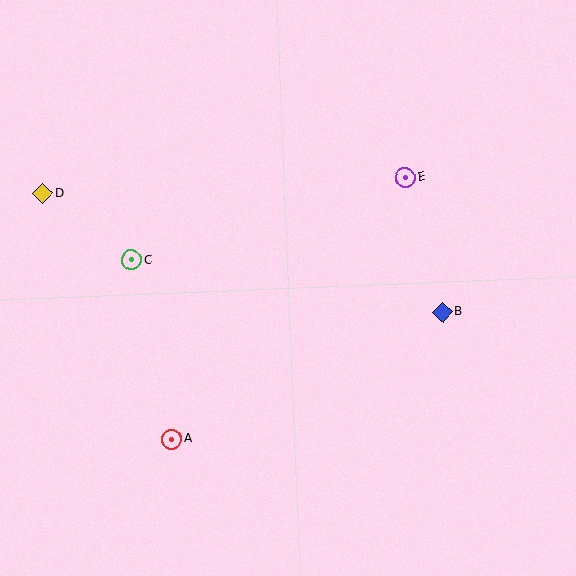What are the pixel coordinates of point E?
Point E is at (406, 177).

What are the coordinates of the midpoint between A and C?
The midpoint between A and C is at (152, 349).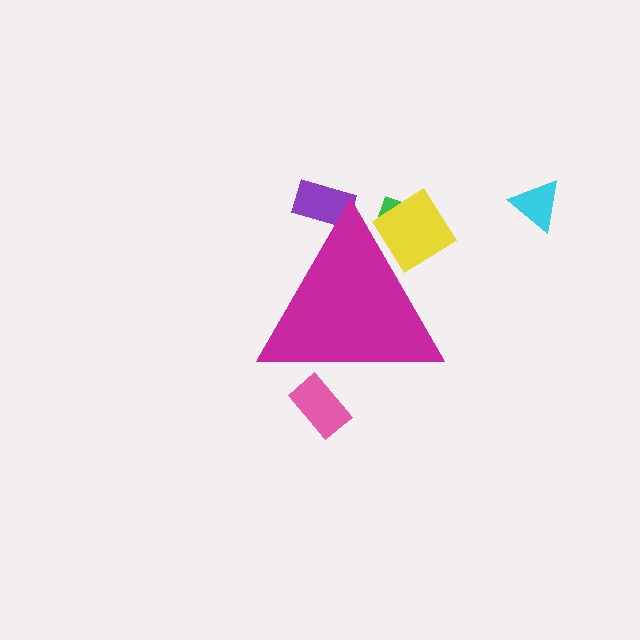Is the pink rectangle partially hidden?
Yes, the pink rectangle is partially hidden behind the magenta triangle.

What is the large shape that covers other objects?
A magenta triangle.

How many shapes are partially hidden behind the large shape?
4 shapes are partially hidden.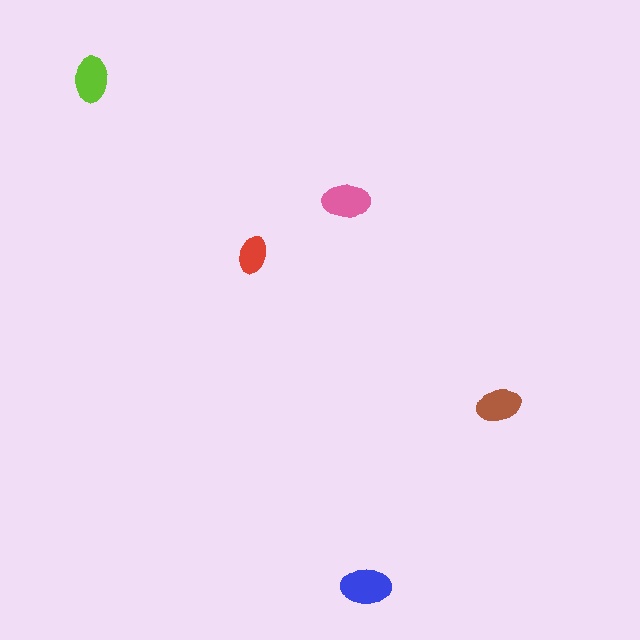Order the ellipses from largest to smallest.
the blue one, the pink one, the lime one, the brown one, the red one.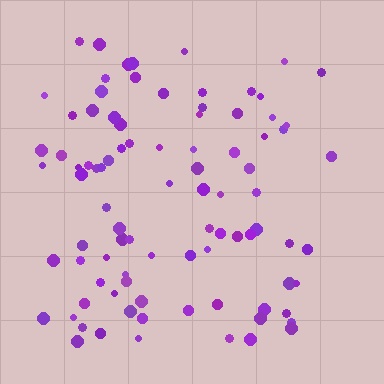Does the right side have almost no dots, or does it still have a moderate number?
Still a moderate number, just noticeably fewer than the left.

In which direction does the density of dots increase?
From right to left, with the left side densest.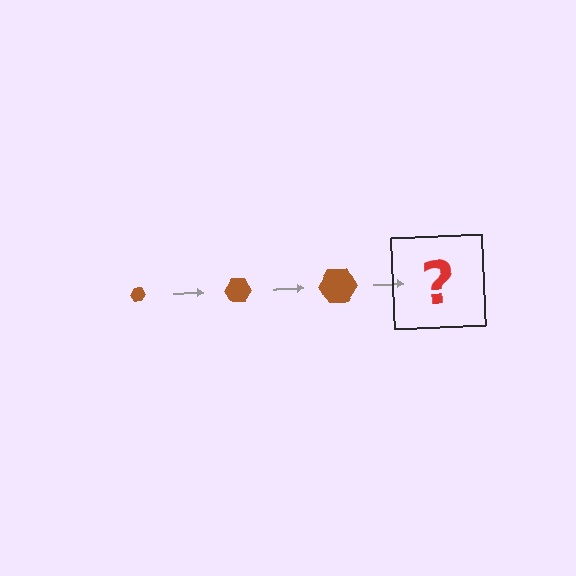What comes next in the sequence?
The next element should be a brown hexagon, larger than the previous one.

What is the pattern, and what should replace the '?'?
The pattern is that the hexagon gets progressively larger each step. The '?' should be a brown hexagon, larger than the previous one.